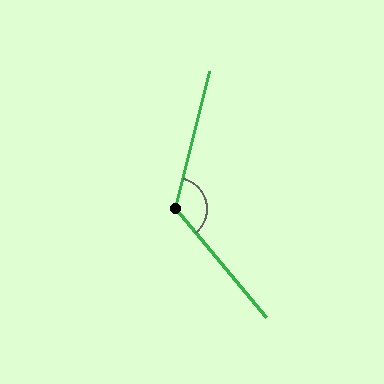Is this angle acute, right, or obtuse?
It is obtuse.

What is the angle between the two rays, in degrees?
Approximately 126 degrees.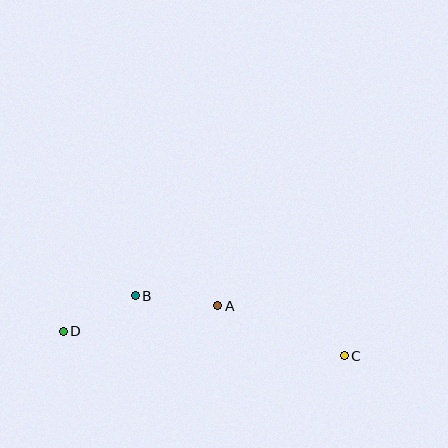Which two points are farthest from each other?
Points C and D are farthest from each other.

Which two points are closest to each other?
Points B and D are closest to each other.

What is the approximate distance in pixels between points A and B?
The distance between A and B is approximately 83 pixels.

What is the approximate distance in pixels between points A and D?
The distance between A and D is approximately 156 pixels.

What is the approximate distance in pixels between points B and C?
The distance between B and C is approximately 218 pixels.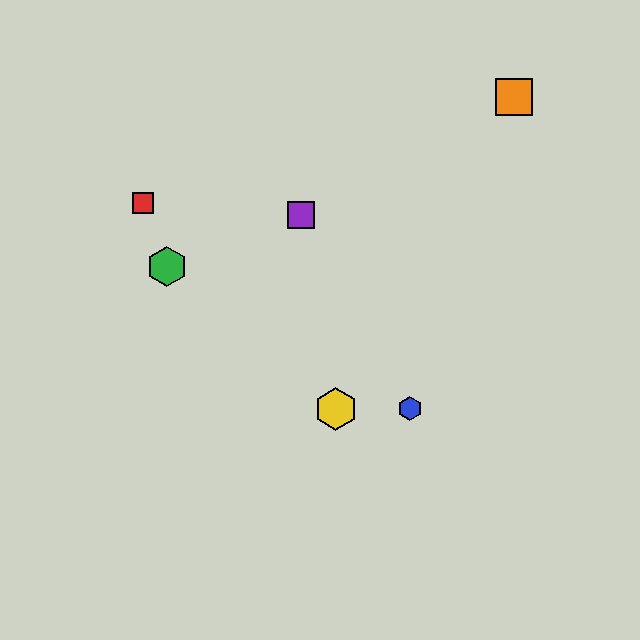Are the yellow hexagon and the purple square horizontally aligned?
No, the yellow hexagon is at y≈409 and the purple square is at y≈215.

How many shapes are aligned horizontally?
2 shapes (the blue hexagon, the yellow hexagon) are aligned horizontally.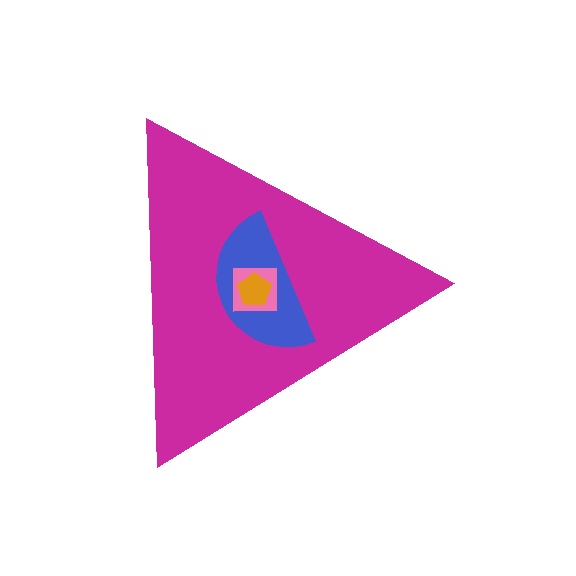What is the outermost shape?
The magenta triangle.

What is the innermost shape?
The orange pentagon.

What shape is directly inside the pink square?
The orange pentagon.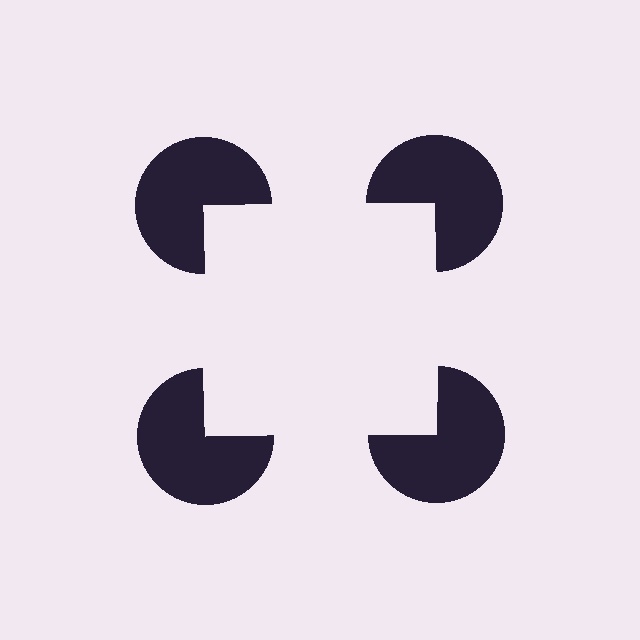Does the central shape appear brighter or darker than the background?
It typically appears slightly brighter than the background, even though no actual brightness change is drawn.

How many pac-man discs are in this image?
There are 4 — one at each vertex of the illusory square.